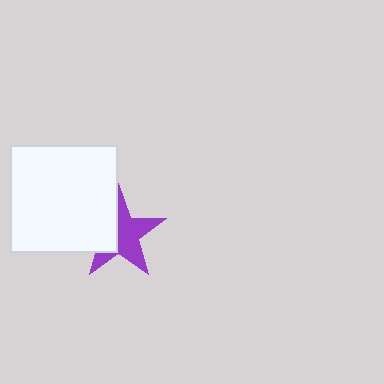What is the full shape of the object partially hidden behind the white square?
The partially hidden object is a purple star.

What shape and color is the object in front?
The object in front is a white square.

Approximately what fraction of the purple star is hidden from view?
Roughly 38% of the purple star is hidden behind the white square.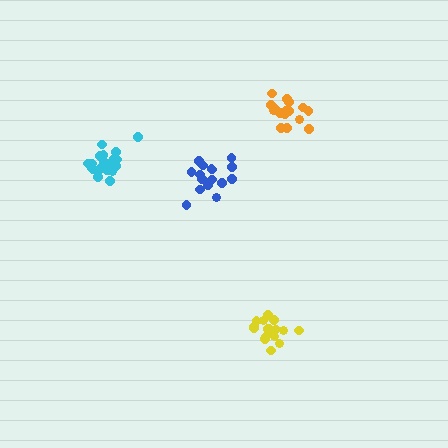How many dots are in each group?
Group 1: 16 dots, Group 2: 17 dots, Group 3: 18 dots, Group 4: 21 dots (72 total).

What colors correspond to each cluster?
The clusters are colored: blue, yellow, orange, cyan.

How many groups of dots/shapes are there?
There are 4 groups.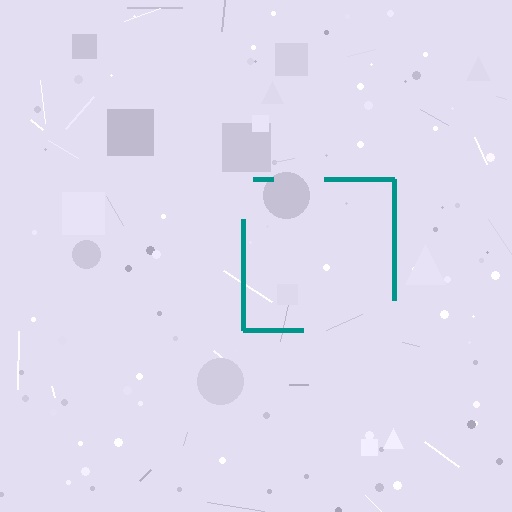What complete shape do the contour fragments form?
The contour fragments form a square.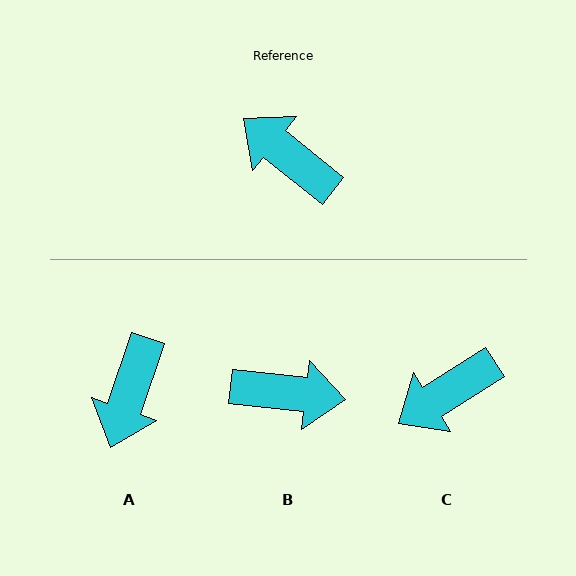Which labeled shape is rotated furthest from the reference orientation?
B, about 148 degrees away.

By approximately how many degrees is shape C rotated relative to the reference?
Approximately 71 degrees counter-clockwise.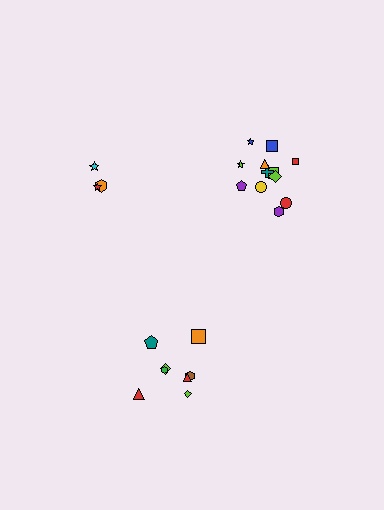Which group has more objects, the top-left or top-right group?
The top-right group.